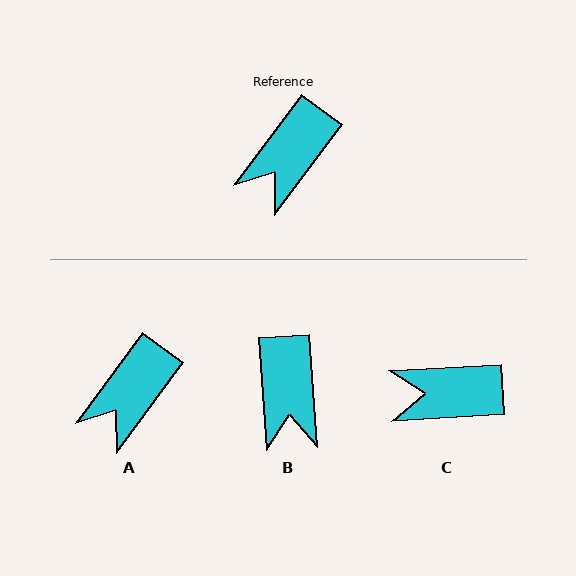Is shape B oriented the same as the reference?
No, it is off by about 40 degrees.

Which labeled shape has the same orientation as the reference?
A.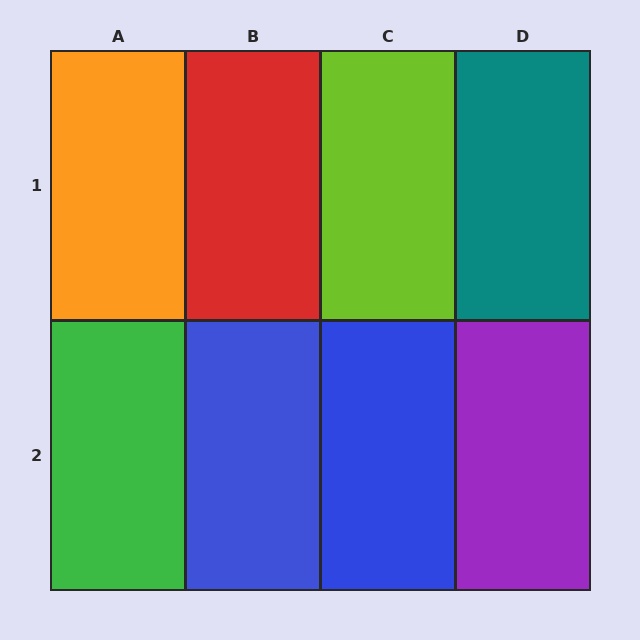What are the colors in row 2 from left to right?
Green, blue, blue, purple.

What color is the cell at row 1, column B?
Red.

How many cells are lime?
1 cell is lime.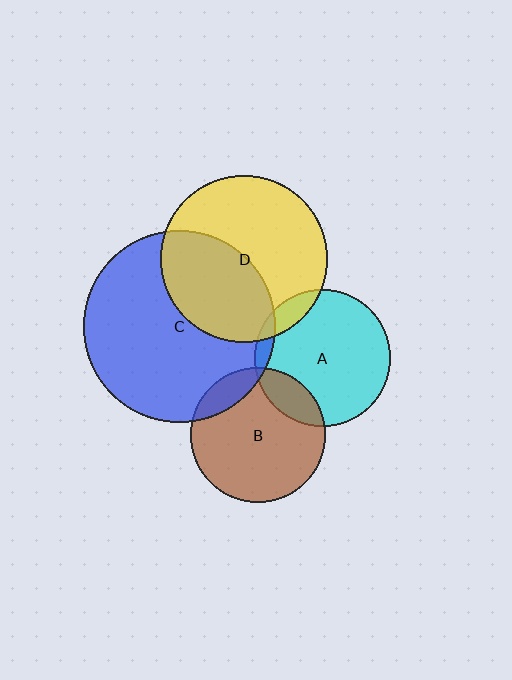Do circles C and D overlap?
Yes.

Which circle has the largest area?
Circle C (blue).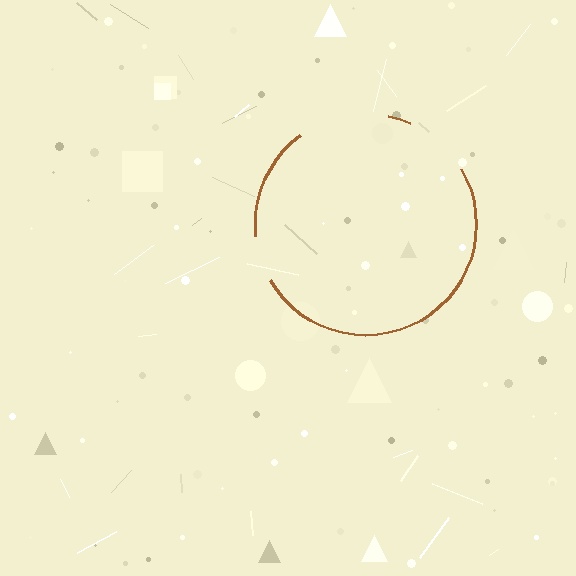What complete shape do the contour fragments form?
The contour fragments form a circle.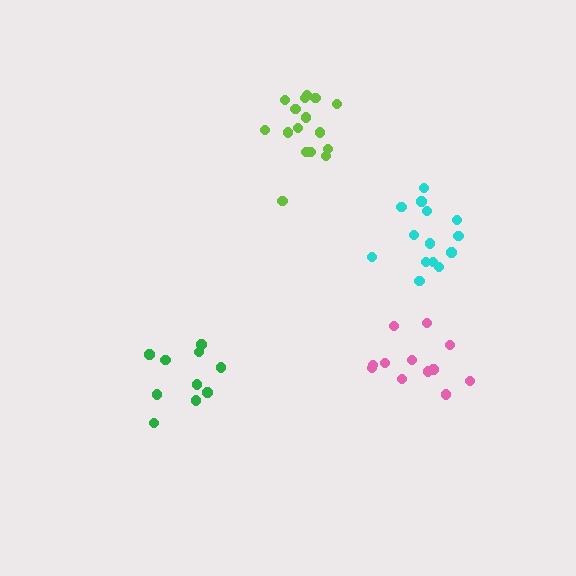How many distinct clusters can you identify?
There are 4 distinct clusters.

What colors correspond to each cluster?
The clusters are colored: green, cyan, lime, pink.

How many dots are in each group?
Group 1: 10 dots, Group 2: 14 dots, Group 3: 16 dots, Group 4: 12 dots (52 total).